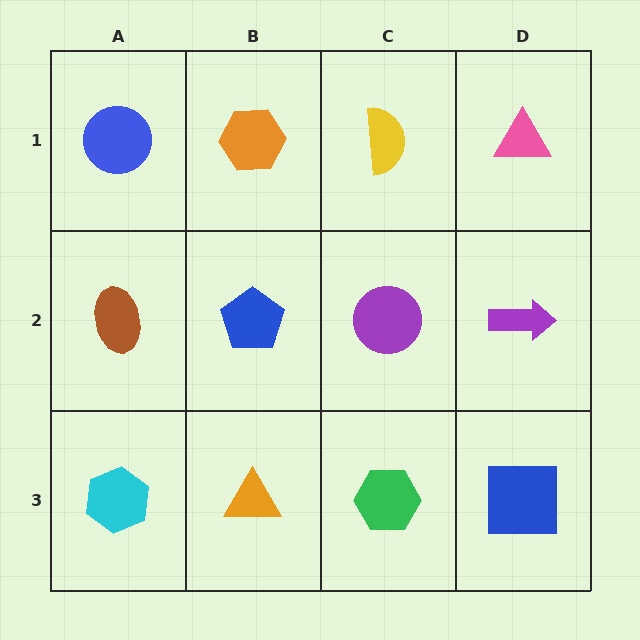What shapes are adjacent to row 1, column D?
A purple arrow (row 2, column D), a yellow semicircle (row 1, column C).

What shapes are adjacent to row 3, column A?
A brown ellipse (row 2, column A), an orange triangle (row 3, column B).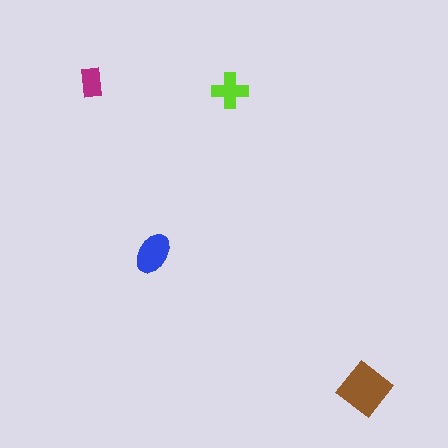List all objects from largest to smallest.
The brown diamond, the blue ellipse, the lime cross, the magenta rectangle.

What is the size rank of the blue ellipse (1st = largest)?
2nd.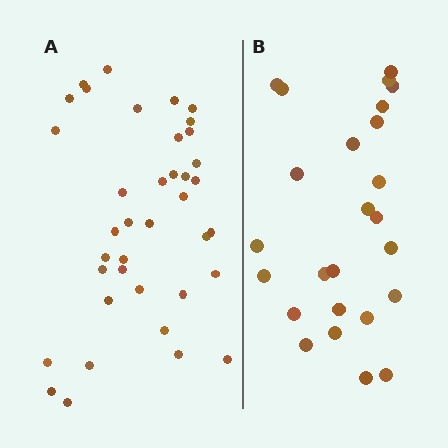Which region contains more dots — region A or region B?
Region A (the left region) has more dots.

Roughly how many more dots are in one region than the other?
Region A has approximately 15 more dots than region B.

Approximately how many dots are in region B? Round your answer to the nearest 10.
About 20 dots. (The exact count is 25, which rounds to 20.)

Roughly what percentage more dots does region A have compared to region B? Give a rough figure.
About 50% more.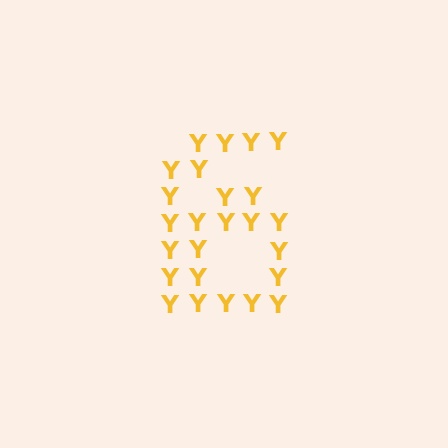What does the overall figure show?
The overall figure shows the digit 6.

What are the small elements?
The small elements are letter Y's.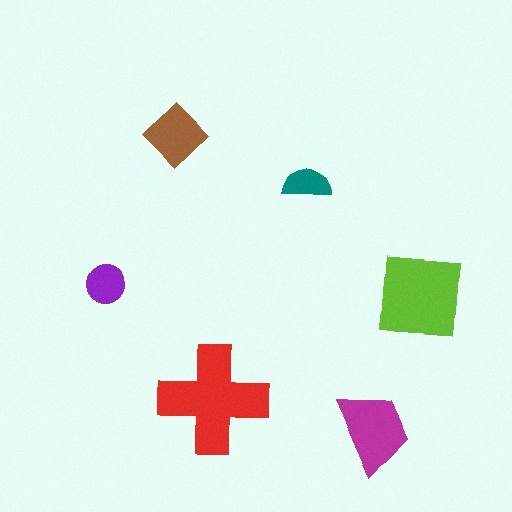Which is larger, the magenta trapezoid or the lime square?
The lime square.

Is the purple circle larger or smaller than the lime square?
Smaller.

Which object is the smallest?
The teal semicircle.